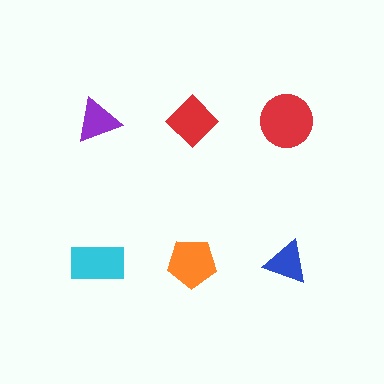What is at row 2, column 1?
A cyan rectangle.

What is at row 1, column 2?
A red diamond.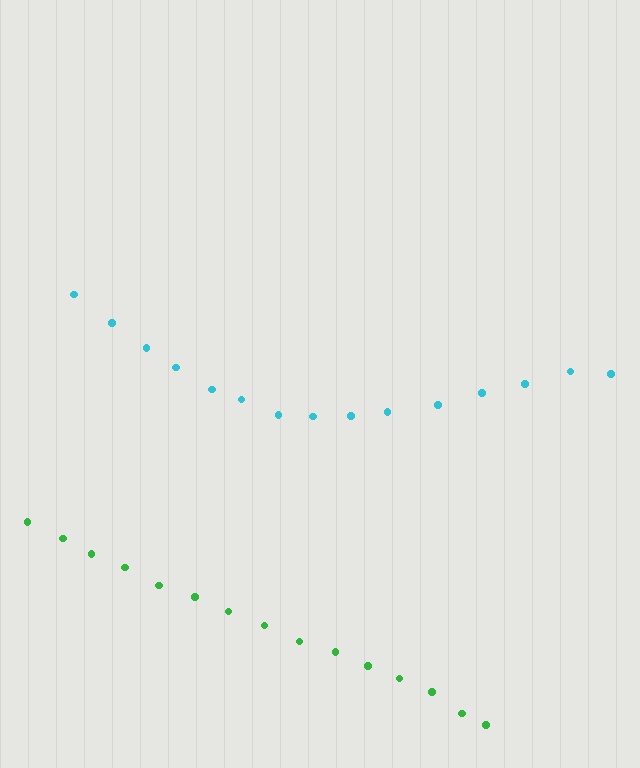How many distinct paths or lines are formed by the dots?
There are 2 distinct paths.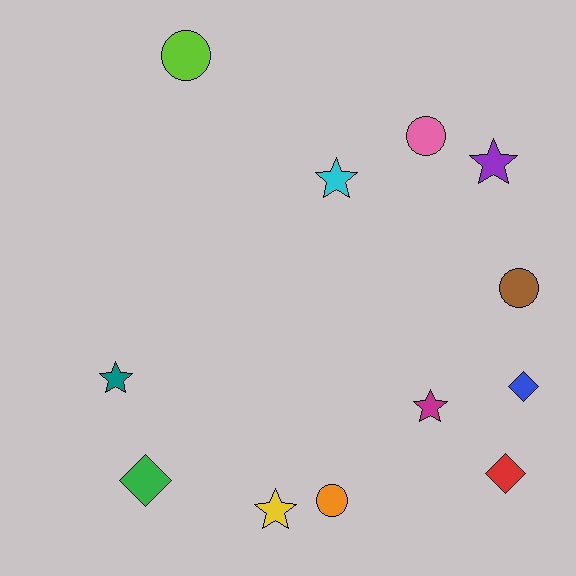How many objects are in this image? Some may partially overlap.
There are 12 objects.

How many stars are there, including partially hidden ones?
There are 5 stars.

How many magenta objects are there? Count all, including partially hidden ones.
There is 1 magenta object.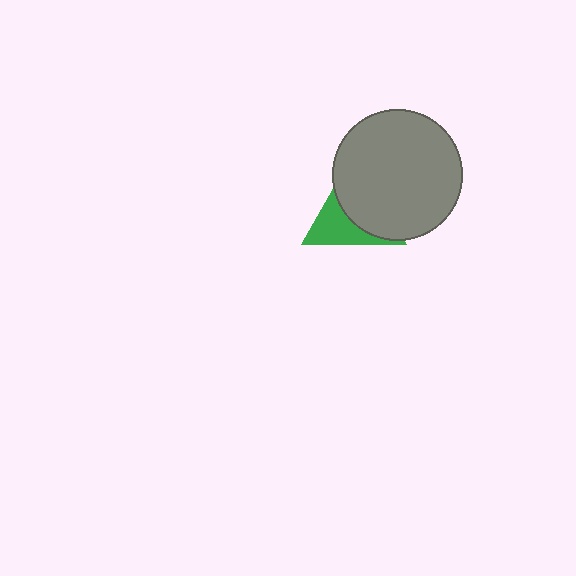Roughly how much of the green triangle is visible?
A small part of it is visible (roughly 43%).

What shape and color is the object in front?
The object in front is a gray circle.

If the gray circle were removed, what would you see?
You would see the complete green triangle.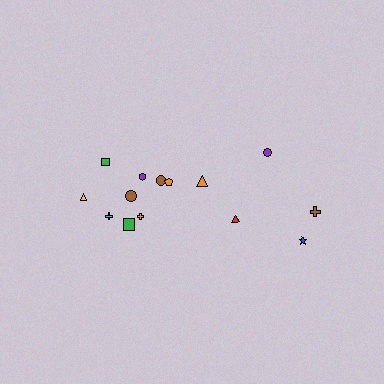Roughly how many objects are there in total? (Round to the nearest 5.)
Roughly 15 objects in total.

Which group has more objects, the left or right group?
The left group.